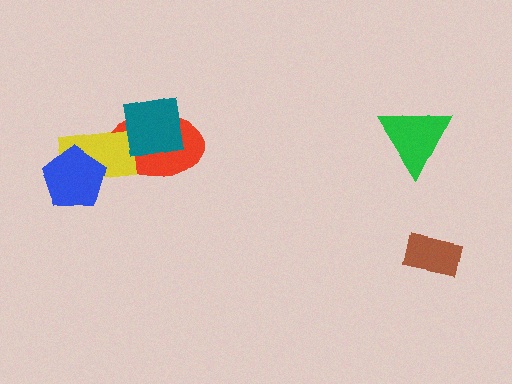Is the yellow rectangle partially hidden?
Yes, it is partially covered by another shape.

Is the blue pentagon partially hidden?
No, no other shape covers it.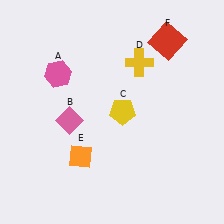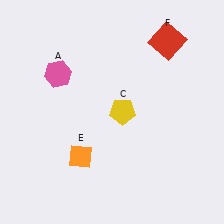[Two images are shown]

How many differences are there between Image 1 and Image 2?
There are 2 differences between the two images.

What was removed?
The yellow cross (D), the pink diamond (B) were removed in Image 2.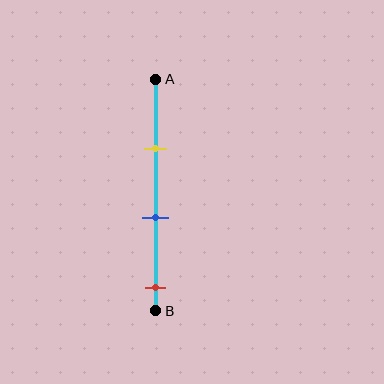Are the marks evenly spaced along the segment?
Yes, the marks are approximately evenly spaced.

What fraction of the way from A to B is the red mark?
The red mark is approximately 90% (0.9) of the way from A to B.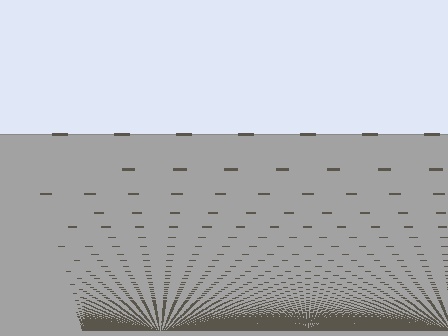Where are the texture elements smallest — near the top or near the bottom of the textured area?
Near the bottom.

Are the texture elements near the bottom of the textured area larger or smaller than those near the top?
Smaller. The gradient is inverted — elements near the bottom are smaller and denser.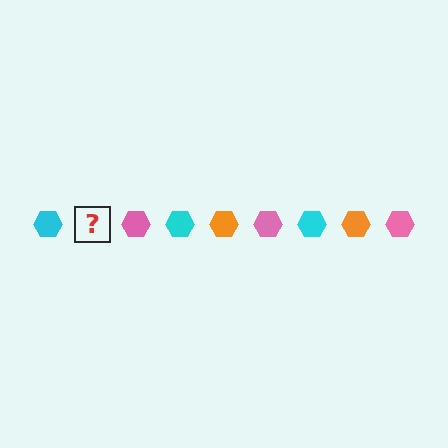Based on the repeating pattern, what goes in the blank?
The blank should be an orange hexagon.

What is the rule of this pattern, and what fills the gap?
The rule is that the pattern cycles through cyan, orange, pink hexagons. The gap should be filled with an orange hexagon.